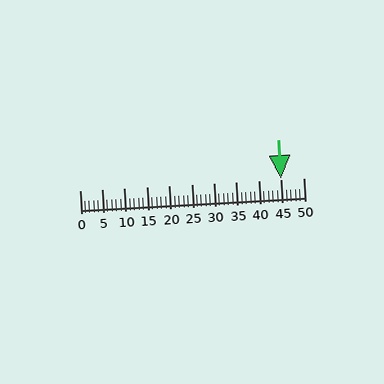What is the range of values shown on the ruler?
The ruler shows values from 0 to 50.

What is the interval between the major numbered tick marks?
The major tick marks are spaced 5 units apart.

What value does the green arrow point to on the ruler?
The green arrow points to approximately 45.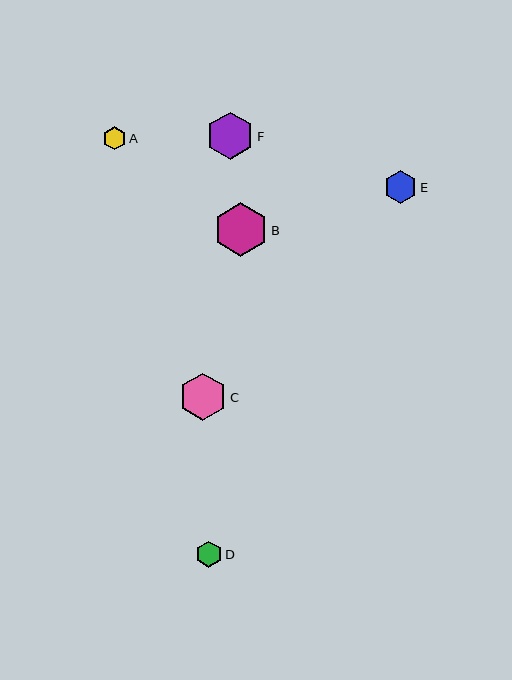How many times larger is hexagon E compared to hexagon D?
Hexagon E is approximately 1.3 times the size of hexagon D.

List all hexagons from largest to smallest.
From largest to smallest: B, F, C, E, D, A.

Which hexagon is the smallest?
Hexagon A is the smallest with a size of approximately 23 pixels.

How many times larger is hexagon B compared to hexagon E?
Hexagon B is approximately 1.6 times the size of hexagon E.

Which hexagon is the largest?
Hexagon B is the largest with a size of approximately 54 pixels.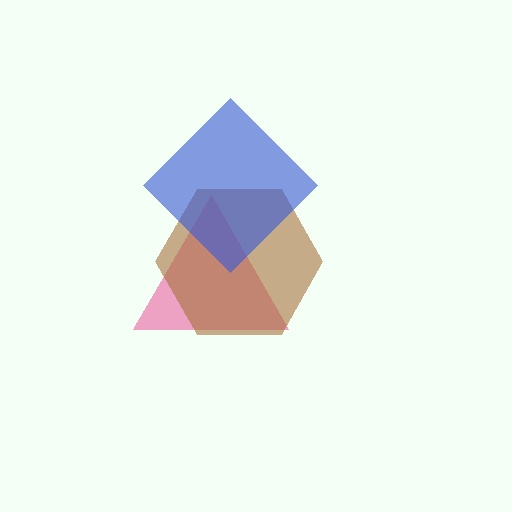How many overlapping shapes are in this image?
There are 3 overlapping shapes in the image.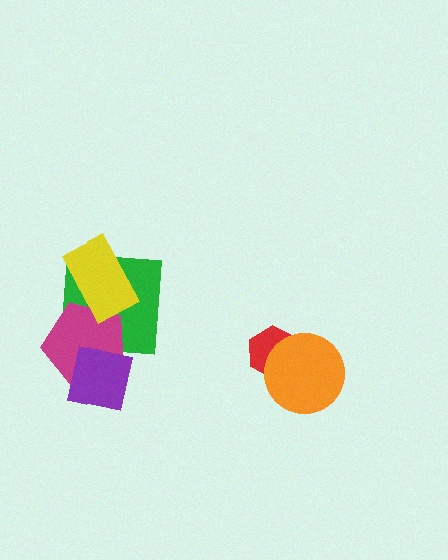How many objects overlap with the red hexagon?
1 object overlaps with the red hexagon.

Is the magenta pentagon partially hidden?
Yes, it is partially covered by another shape.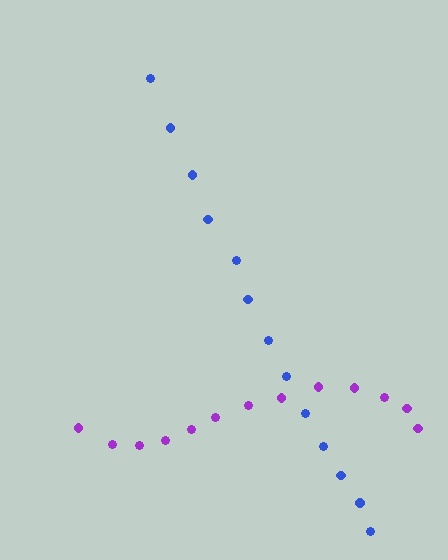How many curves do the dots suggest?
There are 2 distinct paths.